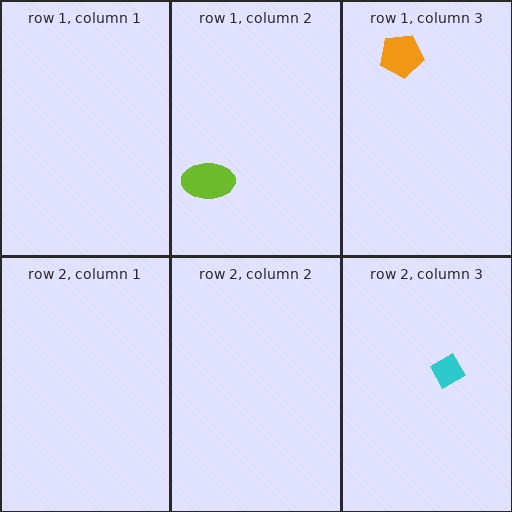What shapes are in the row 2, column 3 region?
The cyan diamond.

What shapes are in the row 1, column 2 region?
The lime ellipse.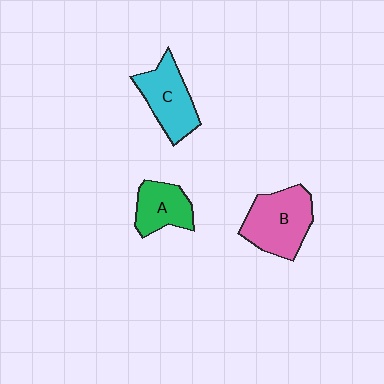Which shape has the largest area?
Shape B (pink).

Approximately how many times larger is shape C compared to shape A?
Approximately 1.3 times.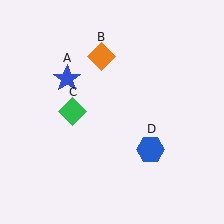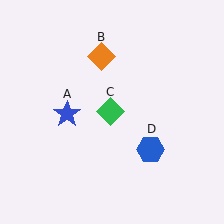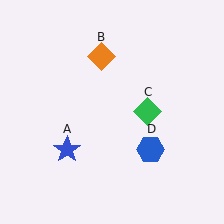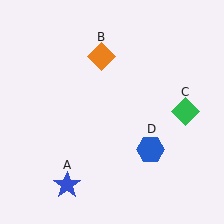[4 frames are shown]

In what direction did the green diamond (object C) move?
The green diamond (object C) moved right.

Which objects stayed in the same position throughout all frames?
Orange diamond (object B) and blue hexagon (object D) remained stationary.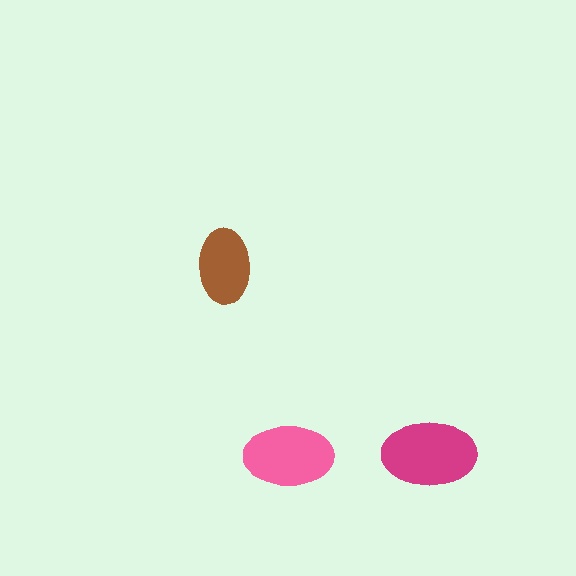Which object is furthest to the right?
The magenta ellipse is rightmost.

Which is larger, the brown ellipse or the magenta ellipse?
The magenta one.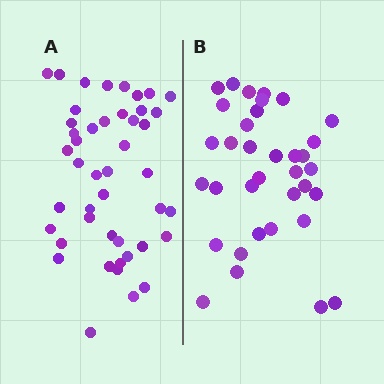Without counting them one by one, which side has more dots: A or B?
Region A (the left region) has more dots.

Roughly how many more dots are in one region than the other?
Region A has roughly 10 or so more dots than region B.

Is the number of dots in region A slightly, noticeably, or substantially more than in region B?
Region A has noticeably more, but not dramatically so. The ratio is roughly 1.3 to 1.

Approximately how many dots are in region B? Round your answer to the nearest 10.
About 40 dots. (The exact count is 35, which rounds to 40.)